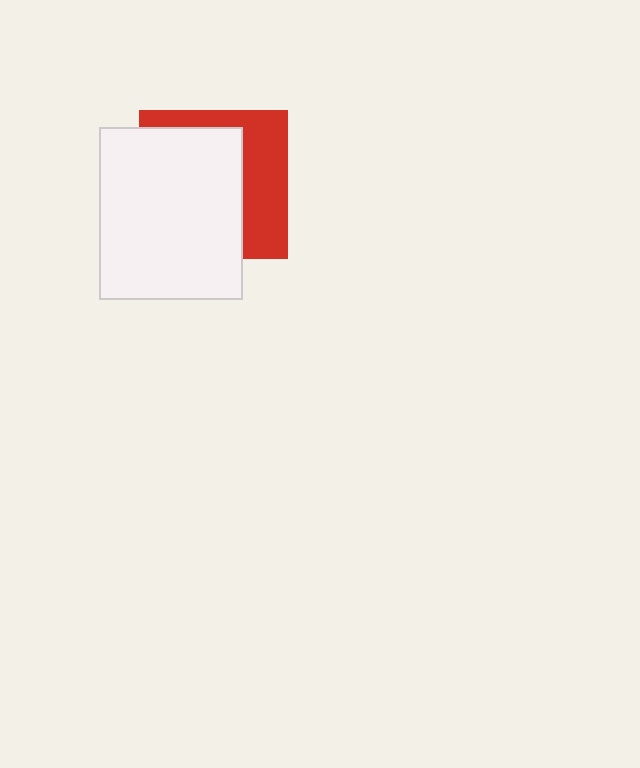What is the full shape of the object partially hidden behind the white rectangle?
The partially hidden object is a red square.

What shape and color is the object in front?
The object in front is a white rectangle.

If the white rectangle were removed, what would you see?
You would see the complete red square.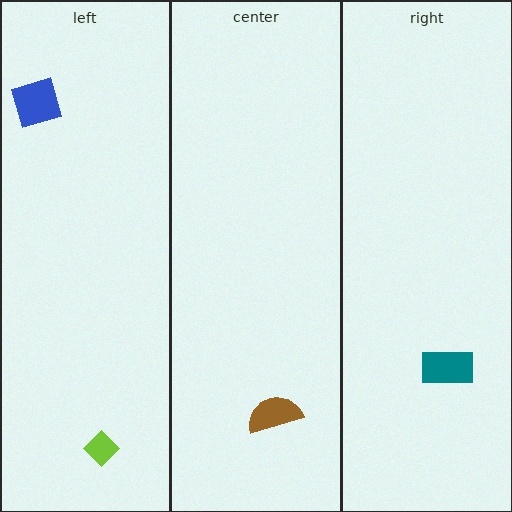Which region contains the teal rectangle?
The right region.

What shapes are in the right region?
The teal rectangle.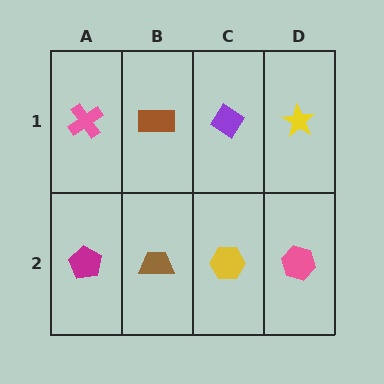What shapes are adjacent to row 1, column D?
A pink hexagon (row 2, column D), a purple diamond (row 1, column C).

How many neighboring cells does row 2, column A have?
2.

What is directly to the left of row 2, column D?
A yellow hexagon.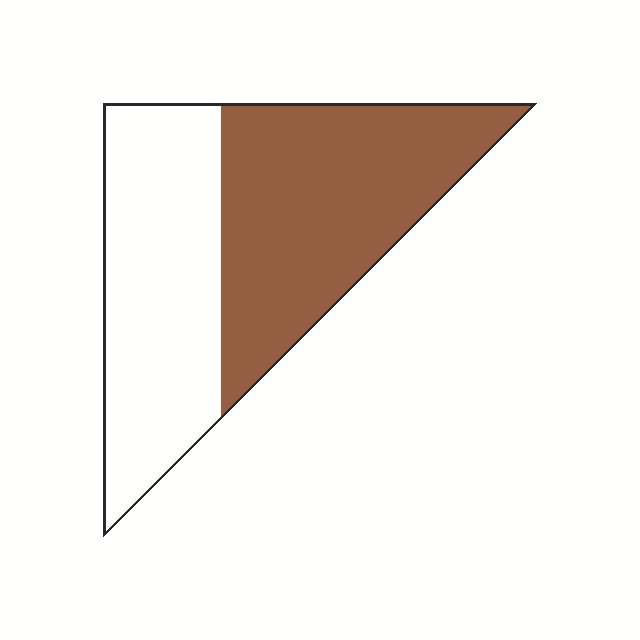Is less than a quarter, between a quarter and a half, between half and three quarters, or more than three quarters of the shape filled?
Between half and three quarters.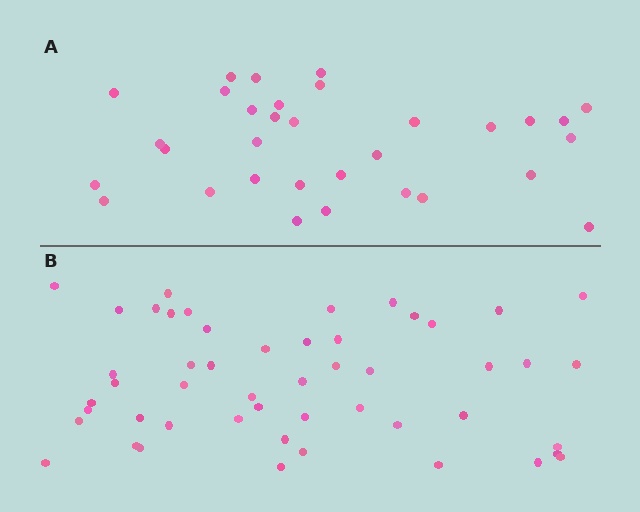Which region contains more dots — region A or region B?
Region B (the bottom region) has more dots.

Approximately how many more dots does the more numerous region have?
Region B has approximately 20 more dots than region A.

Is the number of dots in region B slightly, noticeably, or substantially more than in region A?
Region B has substantially more. The ratio is roughly 1.6 to 1.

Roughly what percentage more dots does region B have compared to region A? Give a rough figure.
About 55% more.